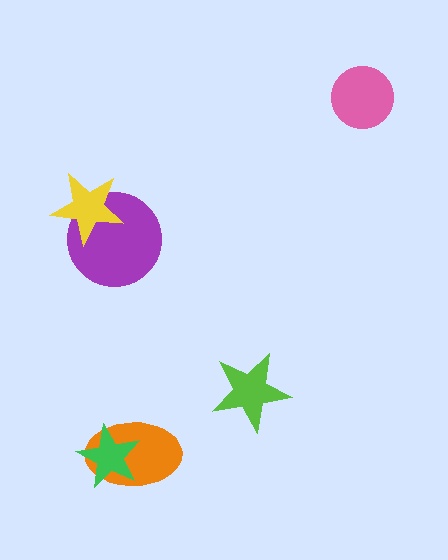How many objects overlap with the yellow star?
1 object overlaps with the yellow star.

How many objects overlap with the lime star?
0 objects overlap with the lime star.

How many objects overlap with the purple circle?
1 object overlaps with the purple circle.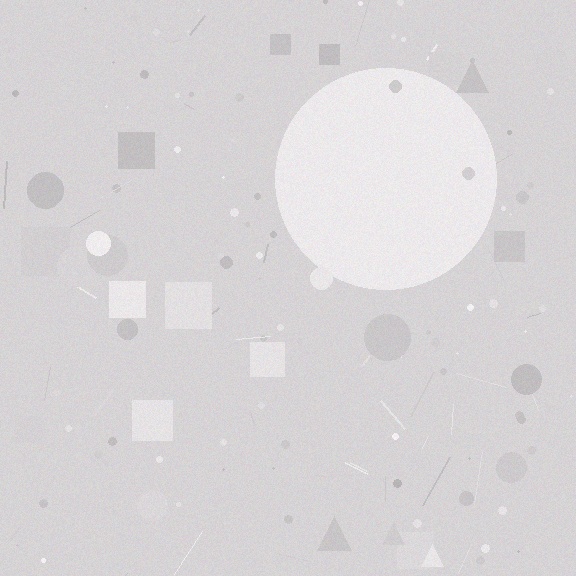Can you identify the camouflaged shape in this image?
The camouflaged shape is a circle.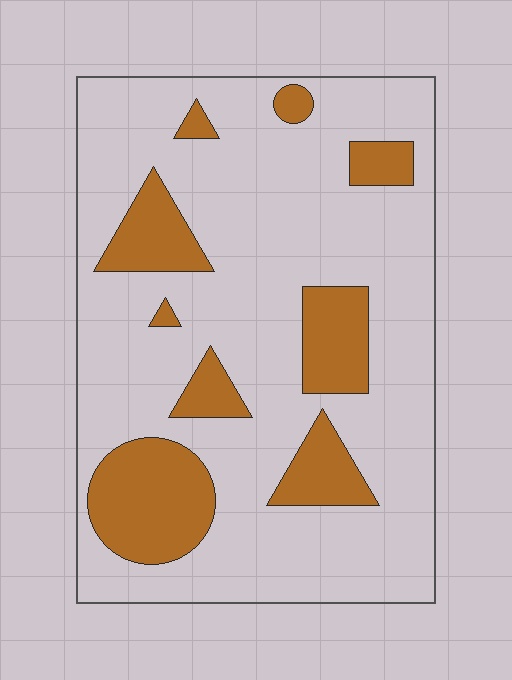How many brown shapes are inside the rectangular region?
9.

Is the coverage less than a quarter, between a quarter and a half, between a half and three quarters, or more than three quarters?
Less than a quarter.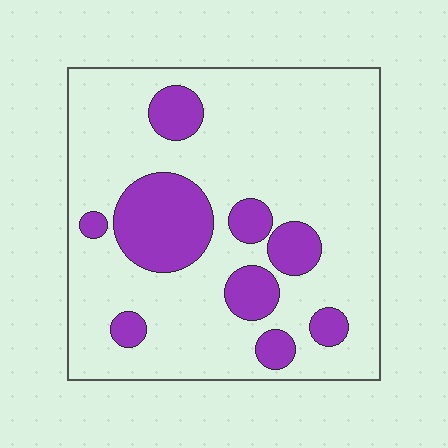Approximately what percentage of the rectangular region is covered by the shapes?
Approximately 20%.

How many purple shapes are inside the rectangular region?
9.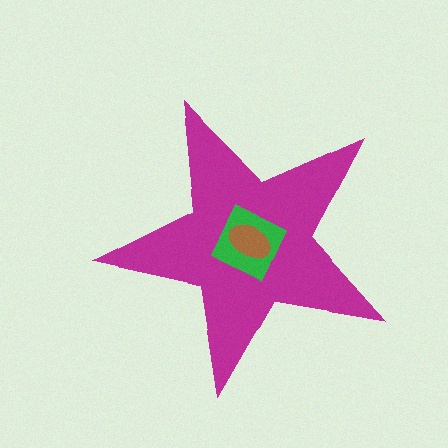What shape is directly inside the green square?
The brown ellipse.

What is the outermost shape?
The magenta star.